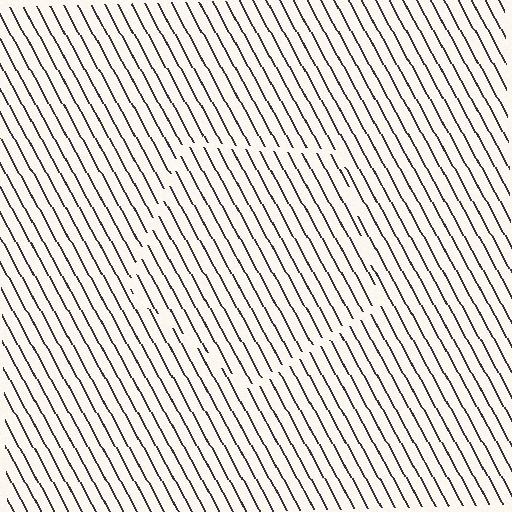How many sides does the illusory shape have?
5 sides — the line-ends trace a pentagon.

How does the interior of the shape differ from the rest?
The interior of the shape contains the same grating, shifted by half a period — the contour is defined by the phase discontinuity where line-ends from the inner and outer gratings abut.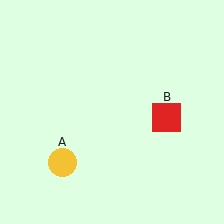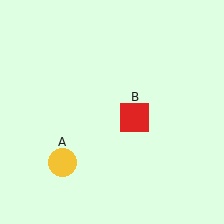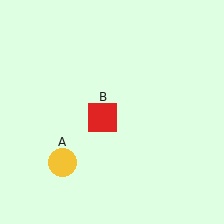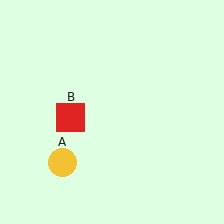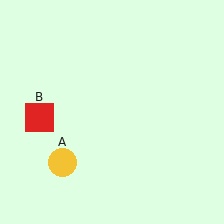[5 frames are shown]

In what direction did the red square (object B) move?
The red square (object B) moved left.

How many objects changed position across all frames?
1 object changed position: red square (object B).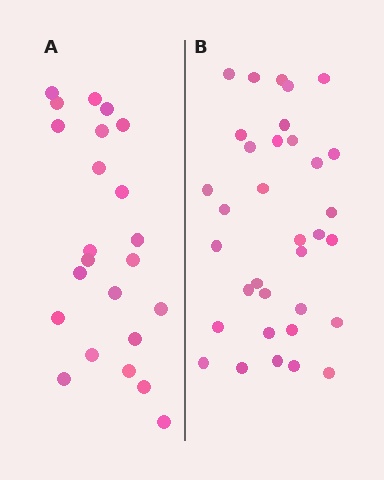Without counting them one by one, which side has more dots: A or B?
Region B (the right region) has more dots.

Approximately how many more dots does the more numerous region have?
Region B has roughly 12 or so more dots than region A.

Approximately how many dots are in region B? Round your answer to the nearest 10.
About 30 dots. (The exact count is 34, which rounds to 30.)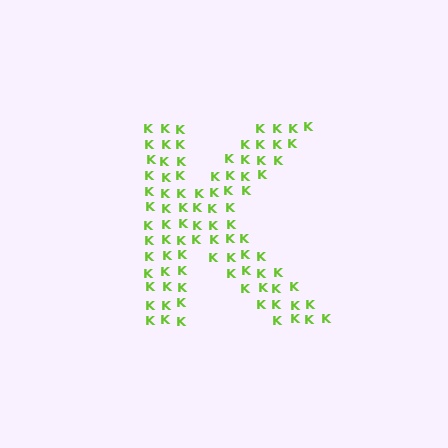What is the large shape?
The large shape is the letter K.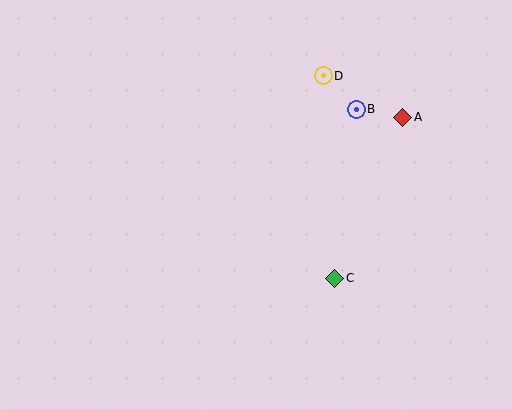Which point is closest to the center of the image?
Point C at (335, 278) is closest to the center.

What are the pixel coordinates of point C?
Point C is at (335, 278).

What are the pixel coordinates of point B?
Point B is at (356, 109).